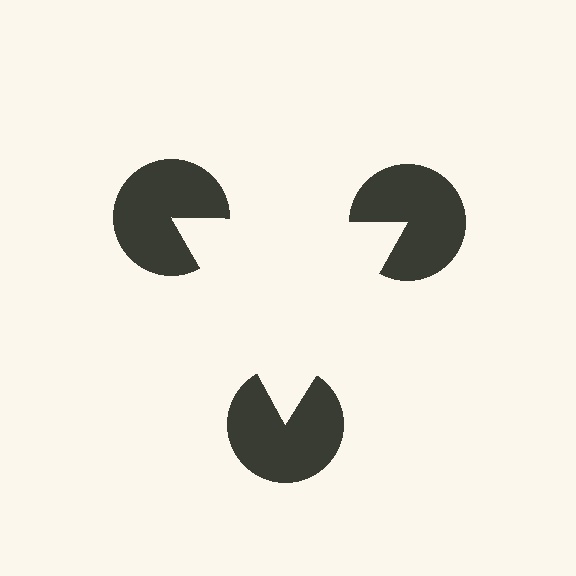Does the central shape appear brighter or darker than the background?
It typically appears slightly brighter than the background, even though no actual brightness change is drawn.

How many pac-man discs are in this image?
There are 3 — one at each vertex of the illusory triangle.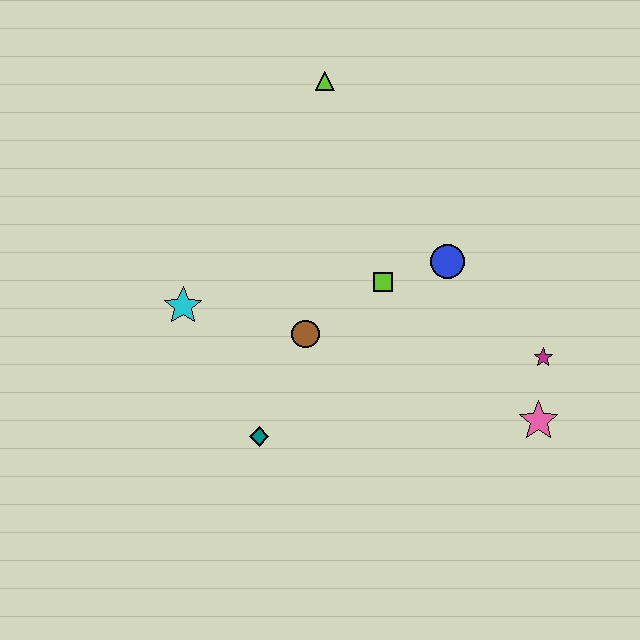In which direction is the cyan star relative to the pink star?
The cyan star is to the left of the pink star.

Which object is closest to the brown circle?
The lime square is closest to the brown circle.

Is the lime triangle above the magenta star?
Yes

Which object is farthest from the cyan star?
The pink star is farthest from the cyan star.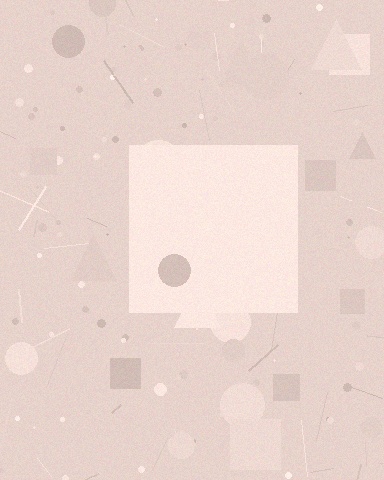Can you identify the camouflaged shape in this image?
The camouflaged shape is a square.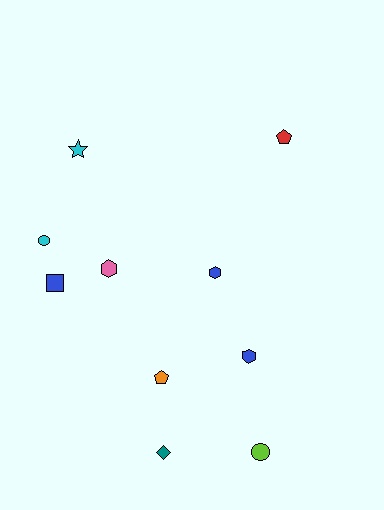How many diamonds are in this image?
There is 1 diamond.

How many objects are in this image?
There are 10 objects.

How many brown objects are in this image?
There are no brown objects.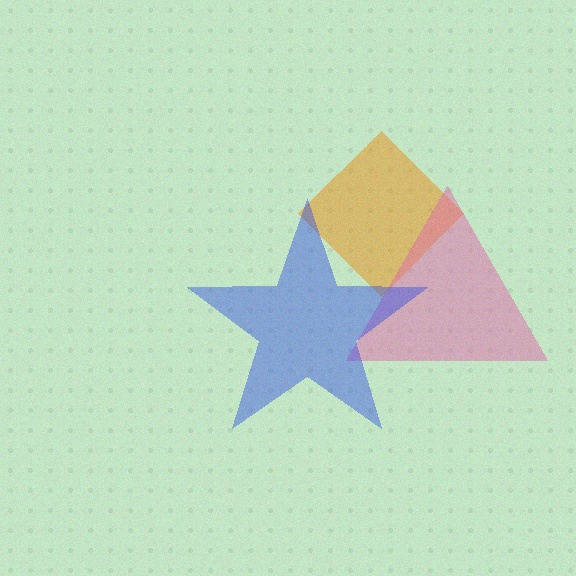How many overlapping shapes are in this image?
There are 3 overlapping shapes in the image.